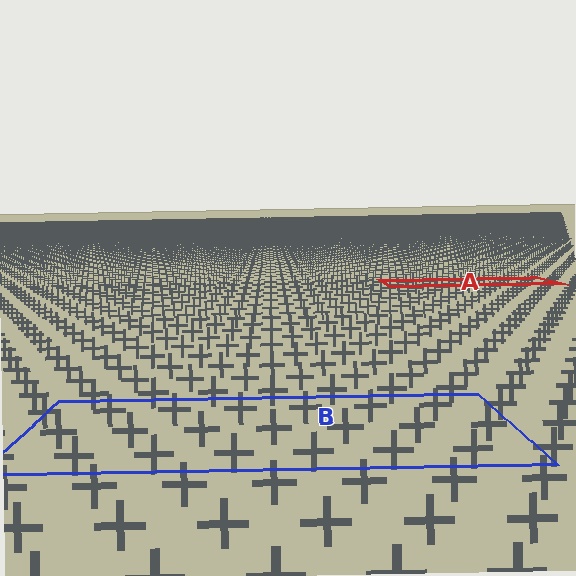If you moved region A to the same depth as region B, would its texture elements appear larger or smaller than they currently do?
They would appear larger. At a closer depth, the same texture elements are projected at a bigger on-screen size.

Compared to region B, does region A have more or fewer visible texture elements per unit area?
Region A has more texture elements per unit area — they are packed more densely because it is farther away.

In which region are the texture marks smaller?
The texture marks are smaller in region A, because it is farther away.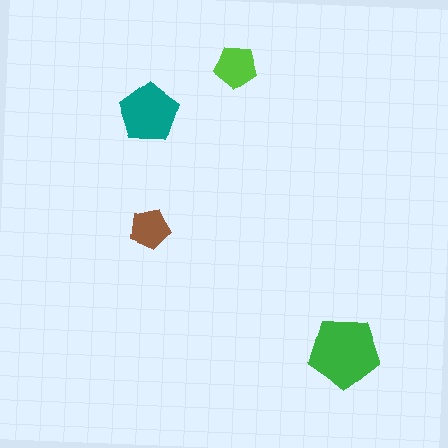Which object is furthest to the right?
The green pentagon is rightmost.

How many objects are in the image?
There are 4 objects in the image.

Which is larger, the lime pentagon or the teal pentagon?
The teal one.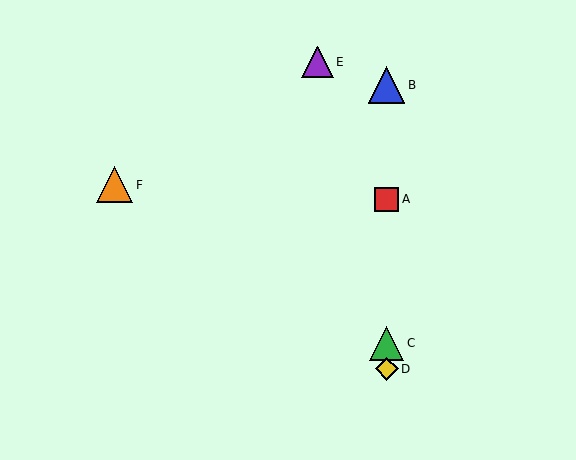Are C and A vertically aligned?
Yes, both are at x≈387.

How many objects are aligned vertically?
4 objects (A, B, C, D) are aligned vertically.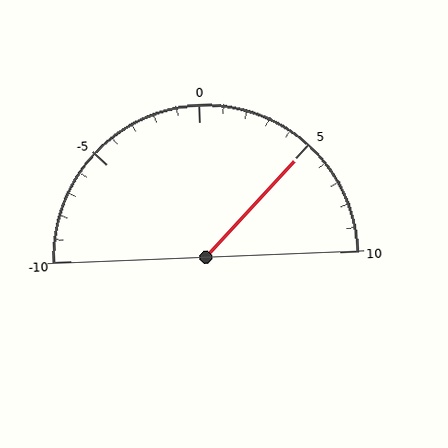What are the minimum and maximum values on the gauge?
The gauge ranges from -10 to 10.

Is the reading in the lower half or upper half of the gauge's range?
The reading is in the upper half of the range (-10 to 10).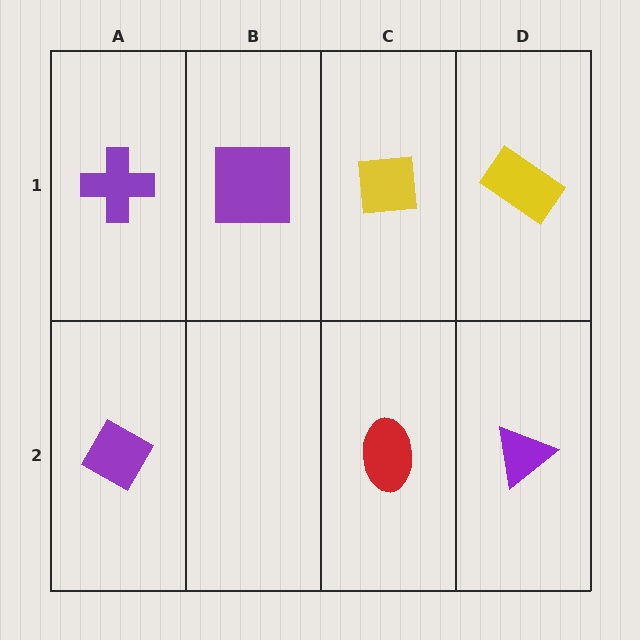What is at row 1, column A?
A purple cross.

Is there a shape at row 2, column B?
No, that cell is empty.